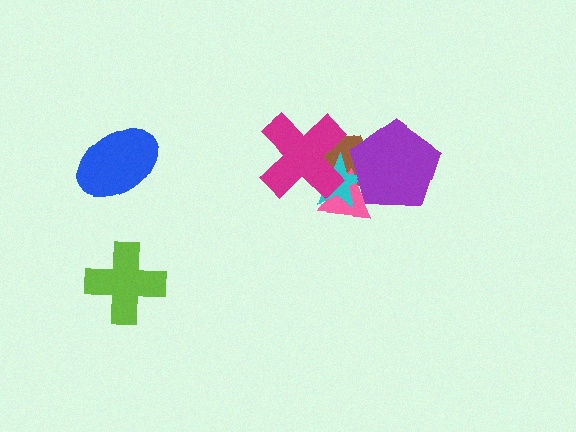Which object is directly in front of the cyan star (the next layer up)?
The magenta cross is directly in front of the cyan star.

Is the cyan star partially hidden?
Yes, it is partially covered by another shape.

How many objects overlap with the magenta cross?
3 objects overlap with the magenta cross.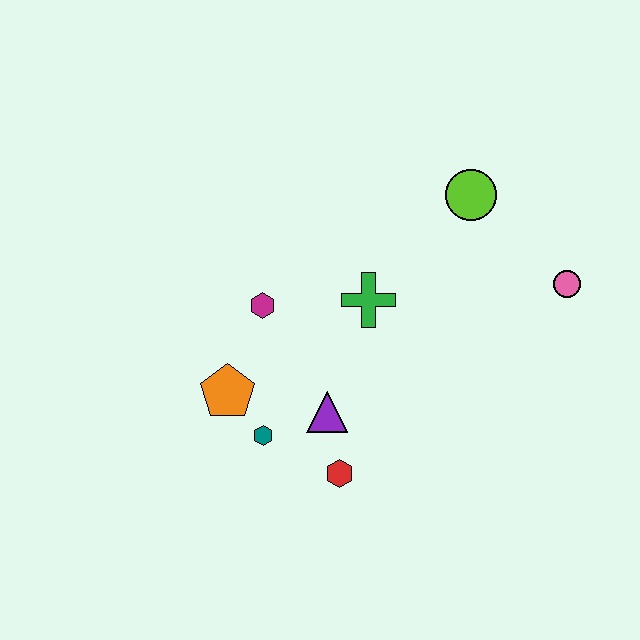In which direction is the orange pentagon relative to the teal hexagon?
The orange pentagon is above the teal hexagon.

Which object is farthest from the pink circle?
The orange pentagon is farthest from the pink circle.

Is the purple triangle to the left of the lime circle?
Yes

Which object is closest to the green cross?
The magenta hexagon is closest to the green cross.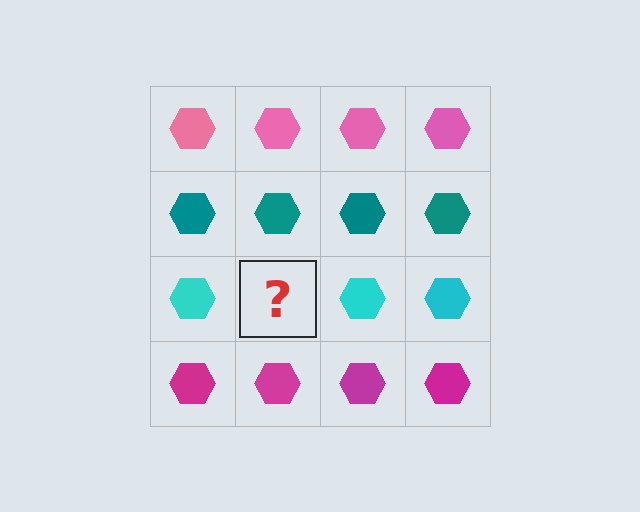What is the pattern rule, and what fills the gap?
The rule is that each row has a consistent color. The gap should be filled with a cyan hexagon.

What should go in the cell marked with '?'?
The missing cell should contain a cyan hexagon.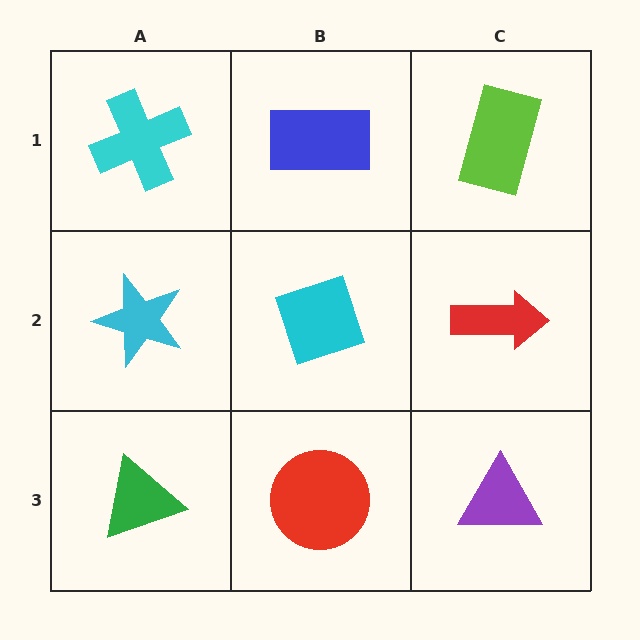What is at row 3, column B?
A red circle.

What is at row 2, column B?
A cyan diamond.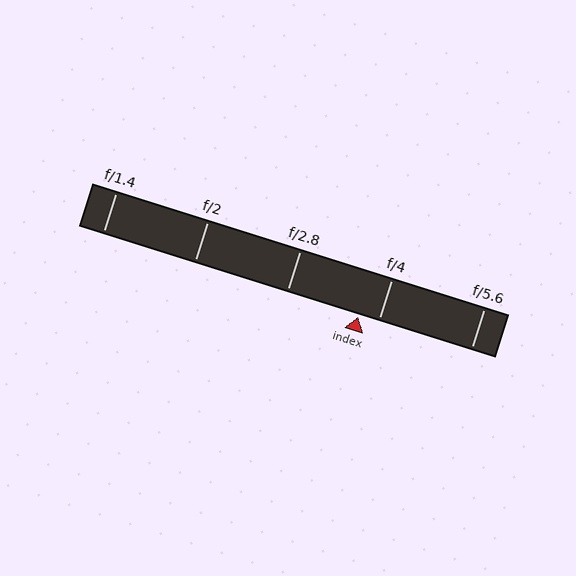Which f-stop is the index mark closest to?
The index mark is closest to f/4.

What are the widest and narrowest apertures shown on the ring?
The widest aperture shown is f/1.4 and the narrowest is f/5.6.